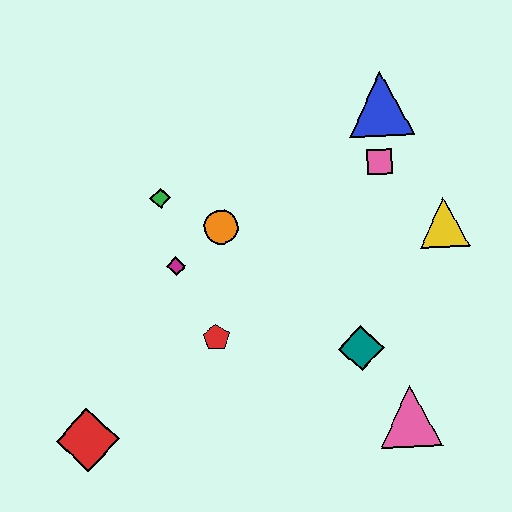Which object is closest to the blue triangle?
The pink square is closest to the blue triangle.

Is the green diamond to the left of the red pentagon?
Yes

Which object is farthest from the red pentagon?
The blue triangle is farthest from the red pentagon.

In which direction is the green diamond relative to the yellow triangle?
The green diamond is to the left of the yellow triangle.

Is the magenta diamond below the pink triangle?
No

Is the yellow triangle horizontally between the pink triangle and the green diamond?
No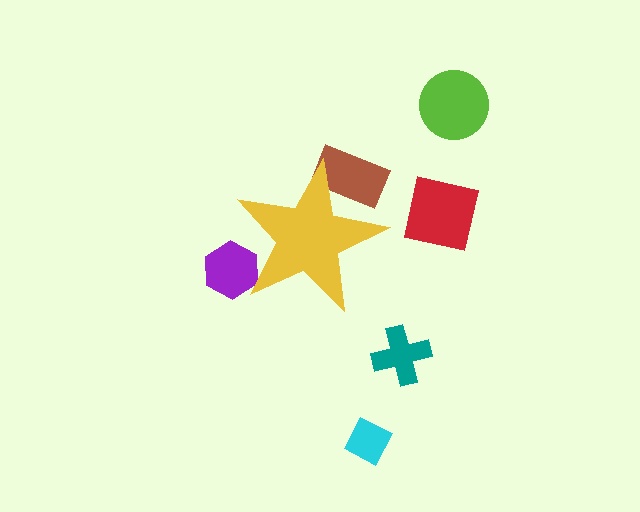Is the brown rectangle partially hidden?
Yes, the brown rectangle is partially hidden behind the yellow star.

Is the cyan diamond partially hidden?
No, the cyan diamond is fully visible.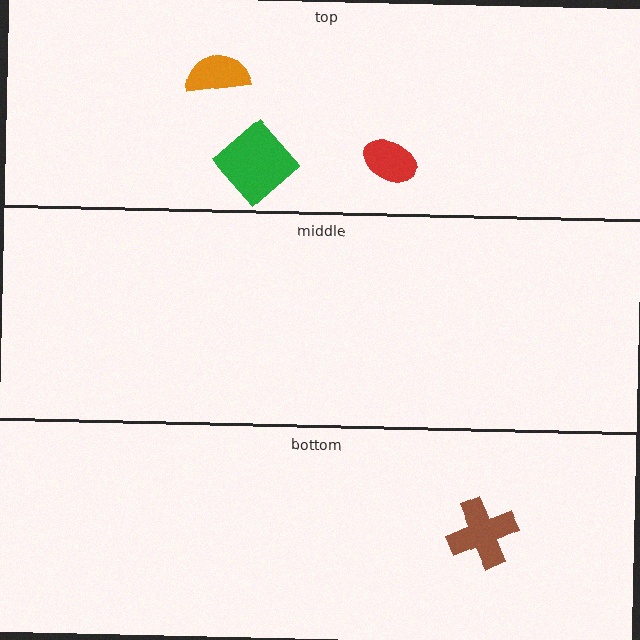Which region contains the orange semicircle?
The top region.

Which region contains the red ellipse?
The top region.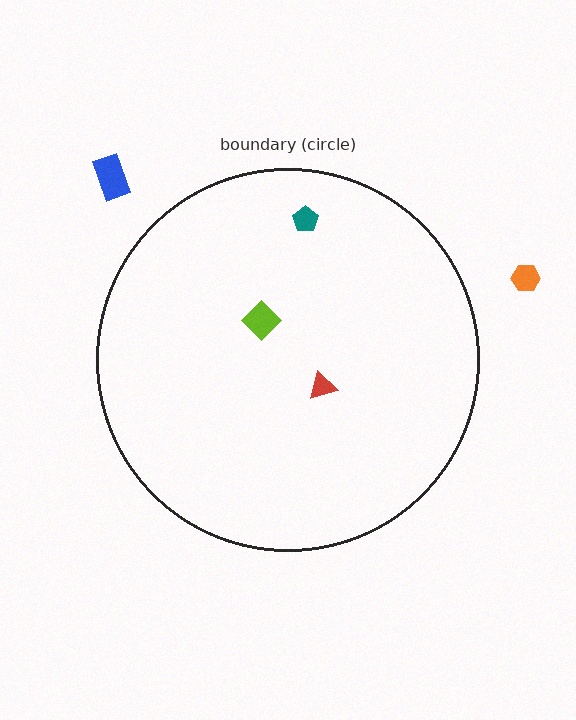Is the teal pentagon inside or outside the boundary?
Inside.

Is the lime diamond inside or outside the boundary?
Inside.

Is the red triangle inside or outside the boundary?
Inside.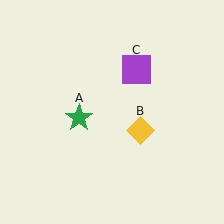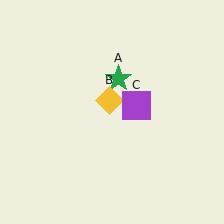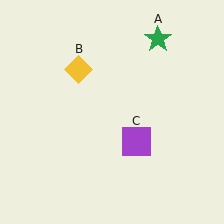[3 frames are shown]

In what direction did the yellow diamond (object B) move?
The yellow diamond (object B) moved up and to the left.